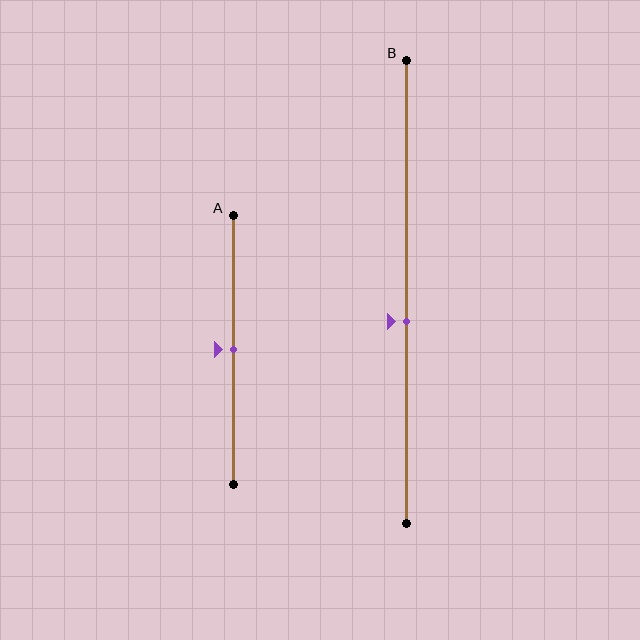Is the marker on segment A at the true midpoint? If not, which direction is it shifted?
Yes, the marker on segment A is at the true midpoint.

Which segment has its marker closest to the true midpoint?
Segment A has its marker closest to the true midpoint.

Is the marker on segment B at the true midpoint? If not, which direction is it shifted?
No, the marker on segment B is shifted downward by about 6% of the segment length.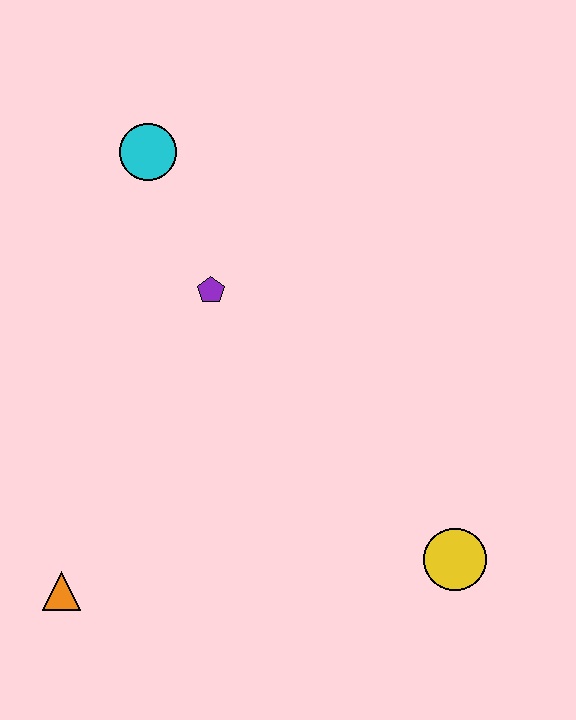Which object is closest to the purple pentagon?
The cyan circle is closest to the purple pentagon.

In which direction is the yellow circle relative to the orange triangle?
The yellow circle is to the right of the orange triangle.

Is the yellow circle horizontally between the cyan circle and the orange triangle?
No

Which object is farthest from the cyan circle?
The yellow circle is farthest from the cyan circle.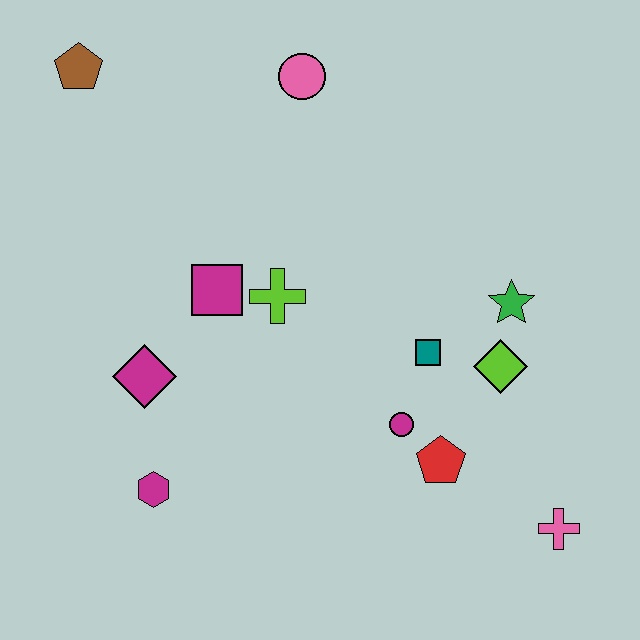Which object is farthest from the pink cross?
The brown pentagon is farthest from the pink cross.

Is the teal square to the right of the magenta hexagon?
Yes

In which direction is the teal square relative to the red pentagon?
The teal square is above the red pentagon.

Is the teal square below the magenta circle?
No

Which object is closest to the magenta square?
The lime cross is closest to the magenta square.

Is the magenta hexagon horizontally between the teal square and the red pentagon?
No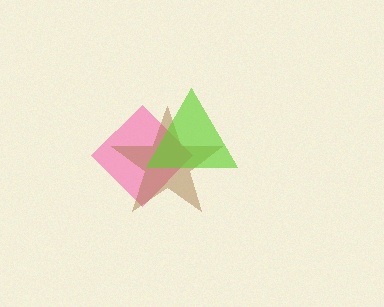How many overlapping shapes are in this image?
There are 3 overlapping shapes in the image.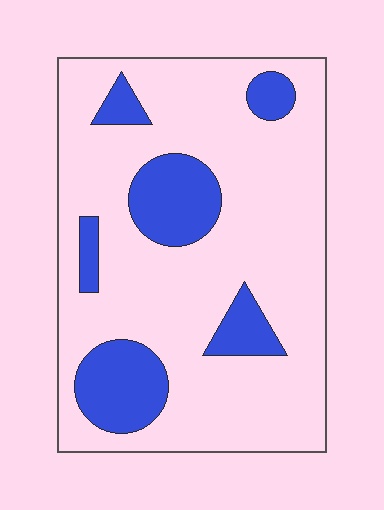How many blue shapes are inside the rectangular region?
6.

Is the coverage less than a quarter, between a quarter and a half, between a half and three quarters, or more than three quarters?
Less than a quarter.